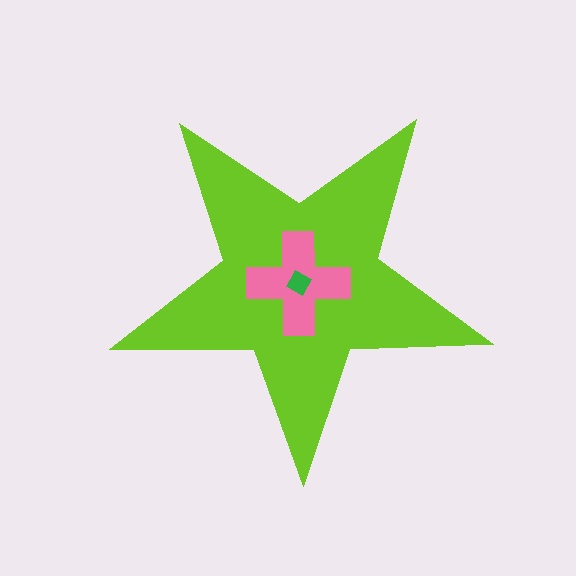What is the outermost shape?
The lime star.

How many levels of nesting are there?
3.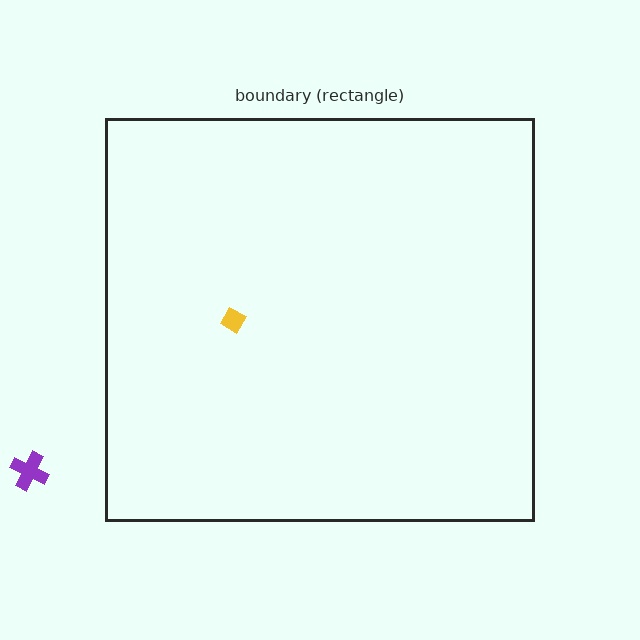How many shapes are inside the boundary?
1 inside, 1 outside.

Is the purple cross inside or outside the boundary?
Outside.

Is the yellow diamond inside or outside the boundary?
Inside.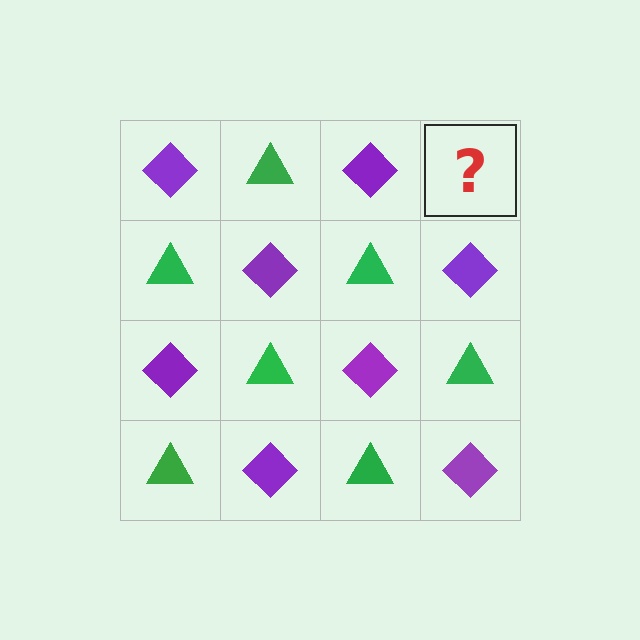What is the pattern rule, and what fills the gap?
The rule is that it alternates purple diamond and green triangle in a checkerboard pattern. The gap should be filled with a green triangle.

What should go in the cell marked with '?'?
The missing cell should contain a green triangle.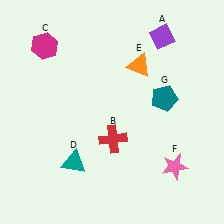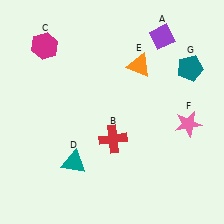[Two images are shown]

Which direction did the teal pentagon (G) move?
The teal pentagon (G) moved up.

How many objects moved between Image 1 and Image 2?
2 objects moved between the two images.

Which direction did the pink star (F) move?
The pink star (F) moved up.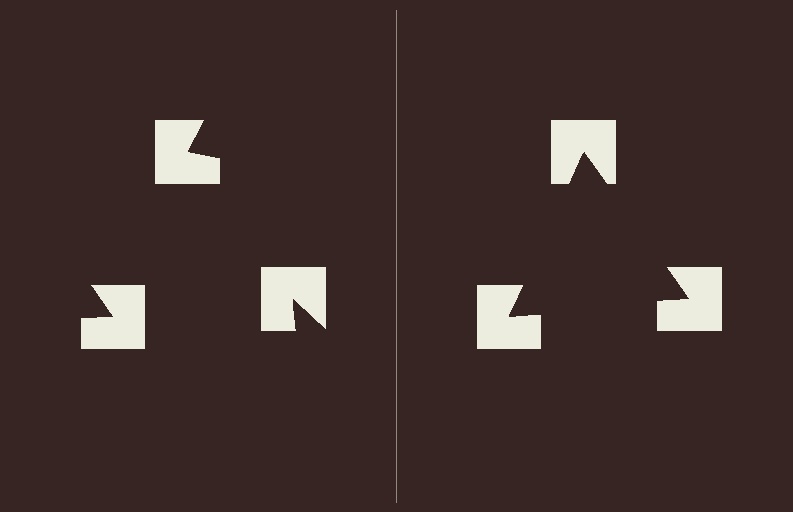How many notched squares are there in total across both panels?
6 — 3 on each side.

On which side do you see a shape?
An illusory triangle appears on the right side. On the left side the wedge cuts are rotated, so no coherent shape forms.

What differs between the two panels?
The notched squares are positioned identically on both sides; only the wedge orientations differ. On the right they align to a triangle; on the left they are misaligned.